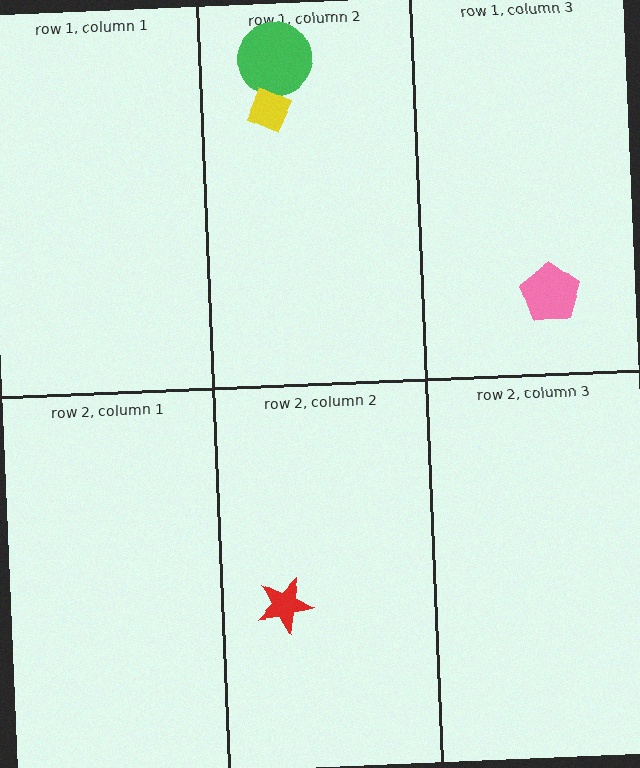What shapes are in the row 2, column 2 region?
The red star.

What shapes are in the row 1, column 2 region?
The green circle, the yellow diamond.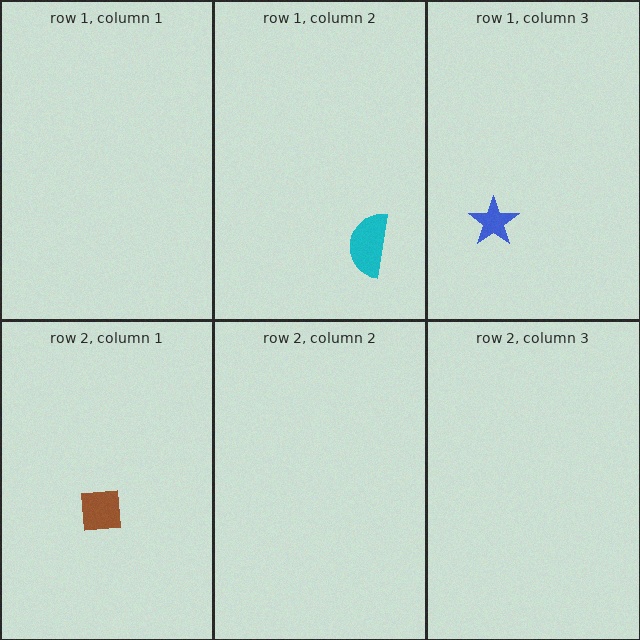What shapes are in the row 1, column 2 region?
The cyan semicircle.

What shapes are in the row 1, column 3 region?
The blue star.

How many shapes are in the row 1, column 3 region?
1.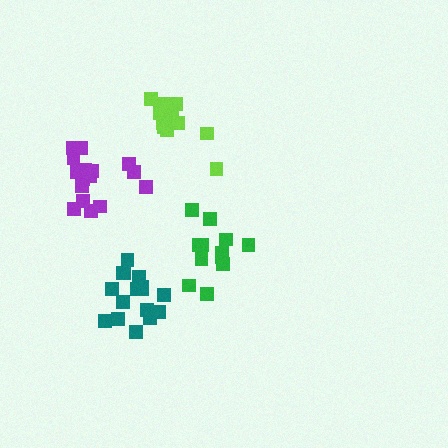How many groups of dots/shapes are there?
There are 4 groups.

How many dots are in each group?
Group 1: 16 dots, Group 2: 13 dots, Group 3: 16 dots, Group 4: 12 dots (57 total).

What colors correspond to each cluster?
The clusters are colored: purple, green, teal, lime.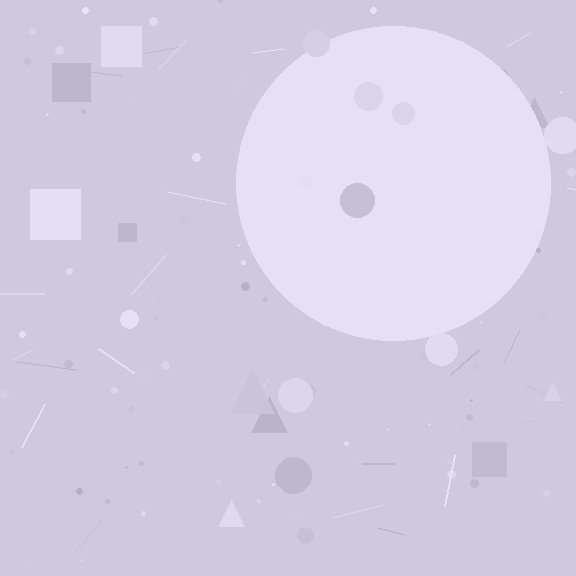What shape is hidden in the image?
A circle is hidden in the image.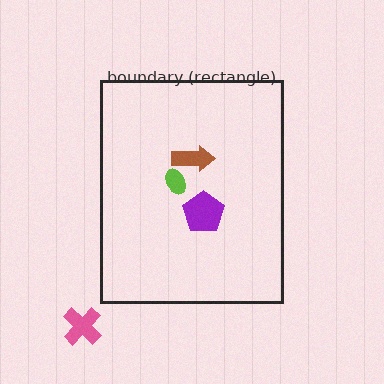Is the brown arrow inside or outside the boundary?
Inside.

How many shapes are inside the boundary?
3 inside, 1 outside.